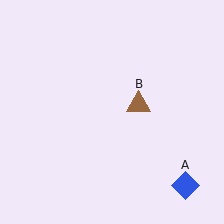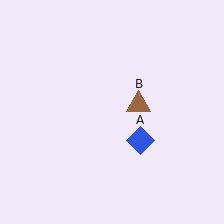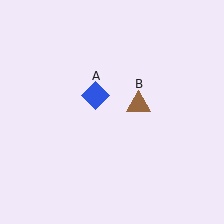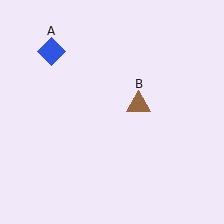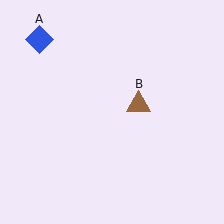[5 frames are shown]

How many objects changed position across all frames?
1 object changed position: blue diamond (object A).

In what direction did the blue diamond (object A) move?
The blue diamond (object A) moved up and to the left.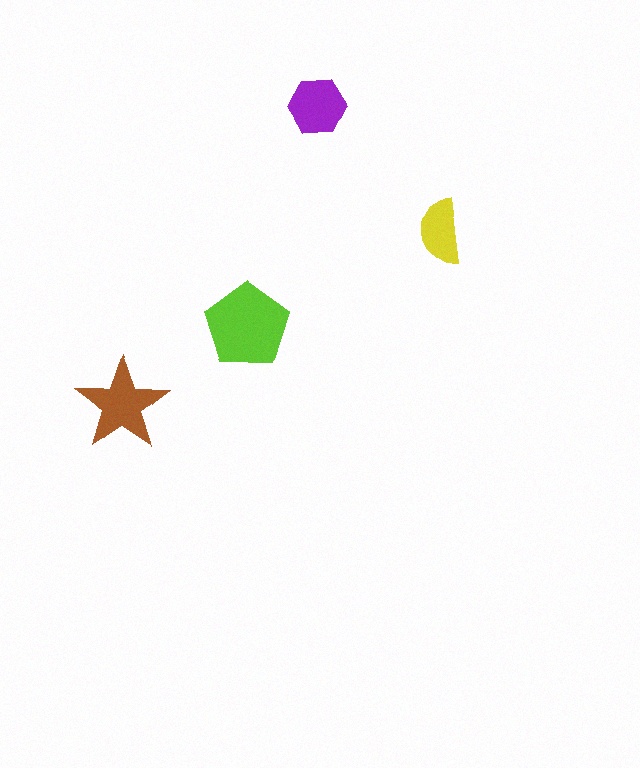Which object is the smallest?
The yellow semicircle.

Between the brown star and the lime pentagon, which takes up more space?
The lime pentagon.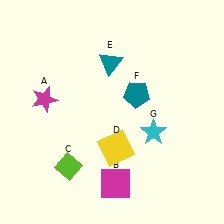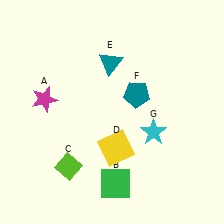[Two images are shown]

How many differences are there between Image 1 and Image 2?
There is 1 difference between the two images.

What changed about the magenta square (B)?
In Image 1, B is magenta. In Image 2, it changed to green.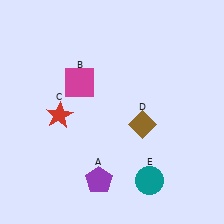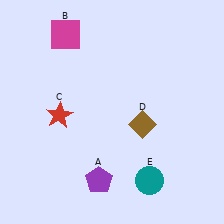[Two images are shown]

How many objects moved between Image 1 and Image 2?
1 object moved between the two images.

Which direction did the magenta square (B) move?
The magenta square (B) moved up.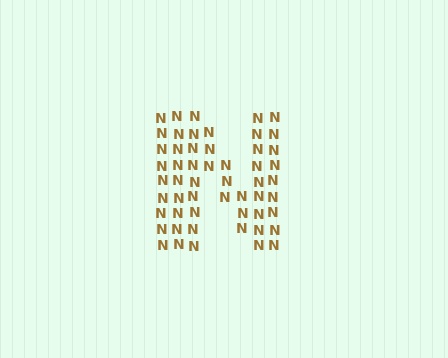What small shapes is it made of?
It is made of small letter N's.